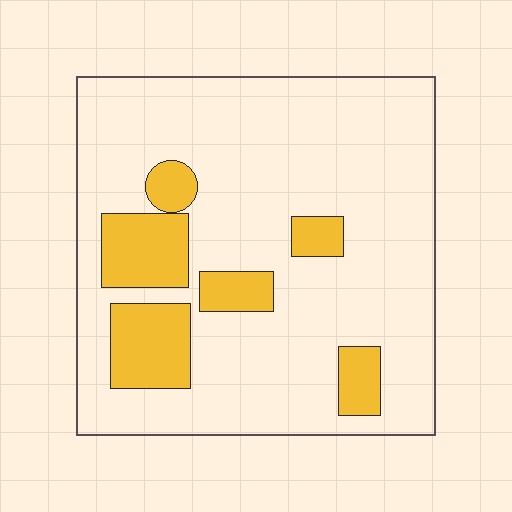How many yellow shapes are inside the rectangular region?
6.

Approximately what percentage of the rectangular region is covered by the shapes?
Approximately 20%.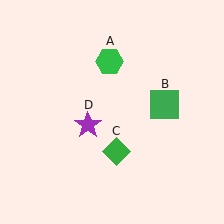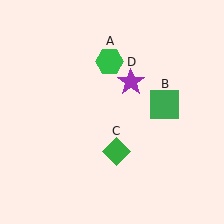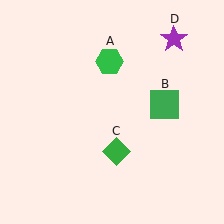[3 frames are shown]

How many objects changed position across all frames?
1 object changed position: purple star (object D).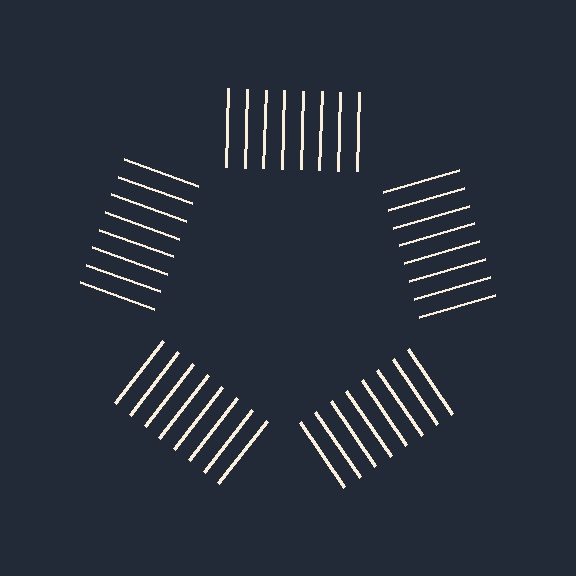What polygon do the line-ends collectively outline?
An illusory pentagon — the line segments terminate on its edges but no continuous stroke is drawn.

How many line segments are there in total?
40 — 8 along each of the 5 edges.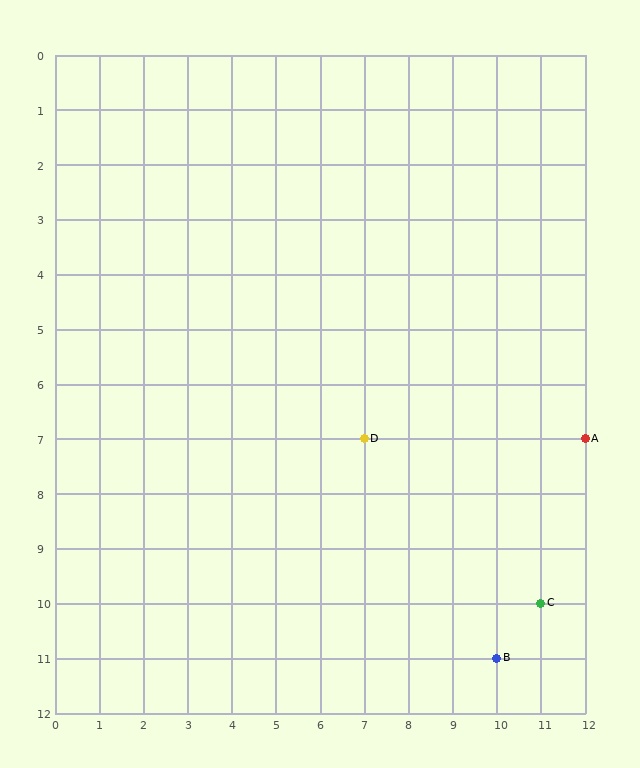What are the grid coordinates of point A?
Point A is at grid coordinates (12, 7).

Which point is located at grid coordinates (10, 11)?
Point B is at (10, 11).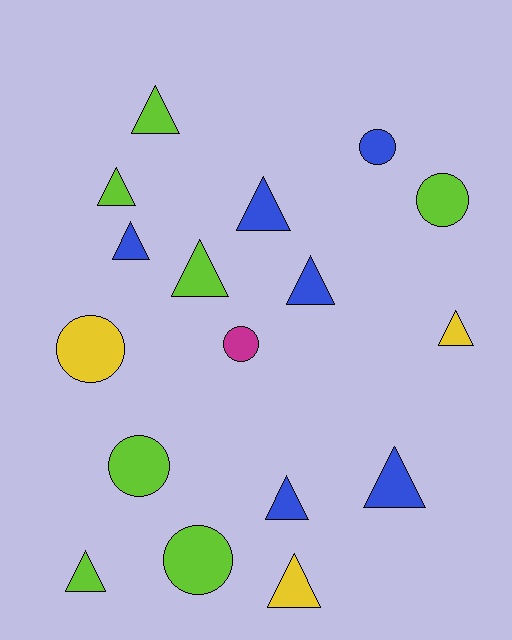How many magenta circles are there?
There is 1 magenta circle.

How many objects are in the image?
There are 17 objects.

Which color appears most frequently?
Lime, with 7 objects.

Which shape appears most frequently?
Triangle, with 11 objects.